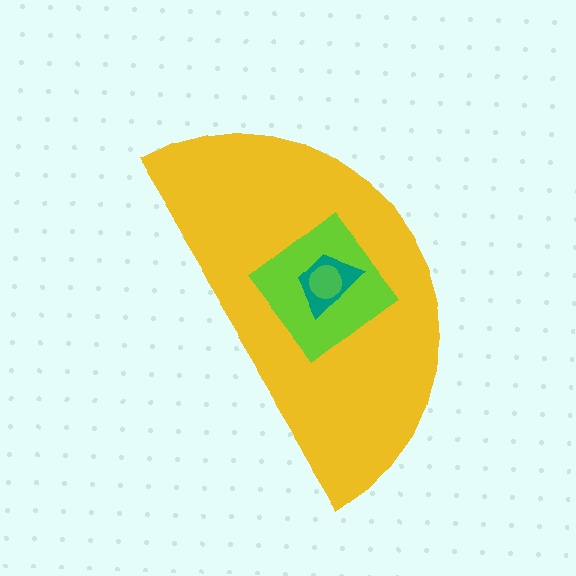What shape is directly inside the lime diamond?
The teal trapezoid.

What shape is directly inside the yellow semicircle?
The lime diamond.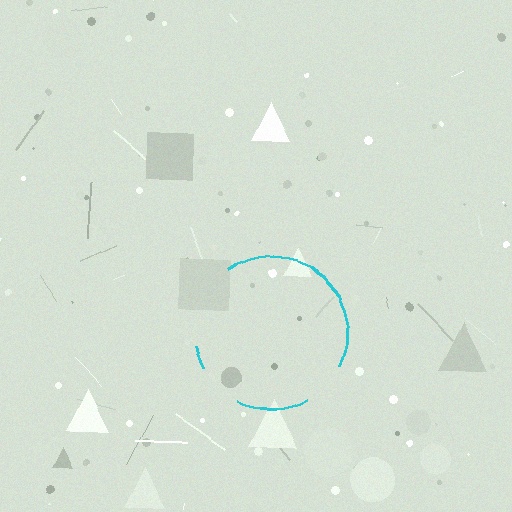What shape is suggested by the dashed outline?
The dashed outline suggests a circle.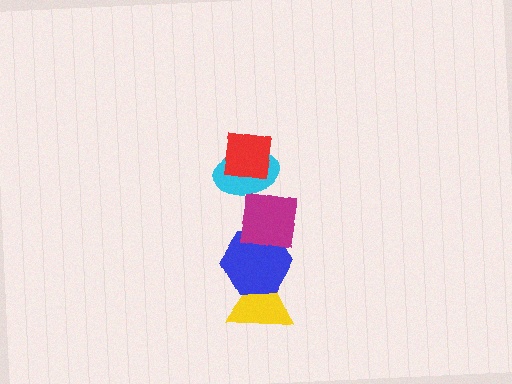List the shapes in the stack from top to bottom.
From top to bottom: the red square, the cyan ellipse, the magenta square, the blue hexagon, the yellow triangle.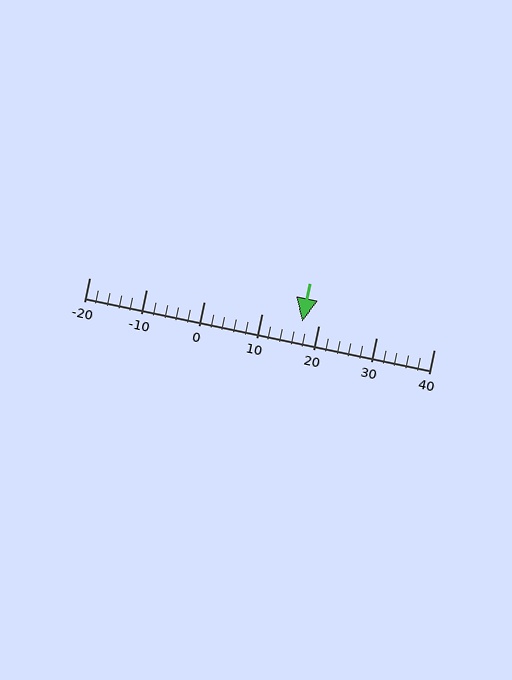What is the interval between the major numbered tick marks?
The major tick marks are spaced 10 units apart.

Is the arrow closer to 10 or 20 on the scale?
The arrow is closer to 20.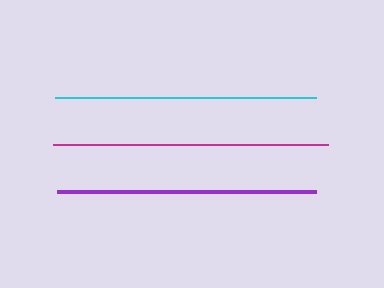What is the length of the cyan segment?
The cyan segment is approximately 261 pixels long.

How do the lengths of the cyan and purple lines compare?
The cyan and purple lines are approximately the same length.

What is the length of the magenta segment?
The magenta segment is approximately 275 pixels long.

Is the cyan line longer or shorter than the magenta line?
The magenta line is longer than the cyan line.